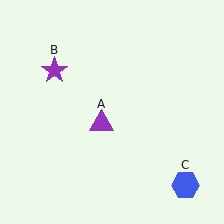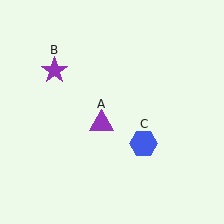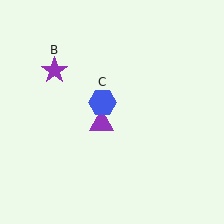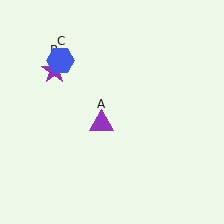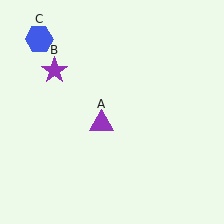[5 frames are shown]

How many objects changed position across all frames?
1 object changed position: blue hexagon (object C).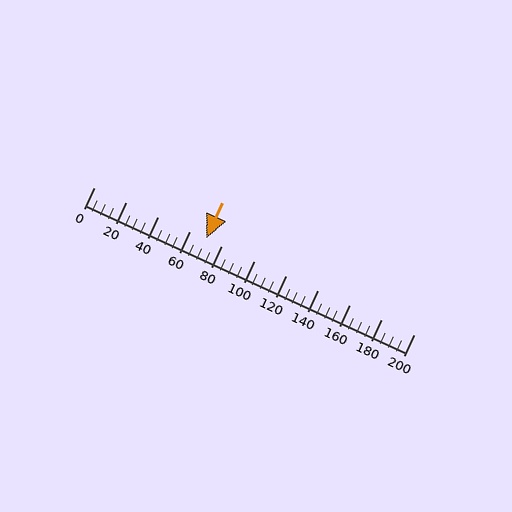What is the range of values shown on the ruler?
The ruler shows values from 0 to 200.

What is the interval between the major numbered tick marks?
The major tick marks are spaced 20 units apart.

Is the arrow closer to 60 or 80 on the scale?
The arrow is closer to 80.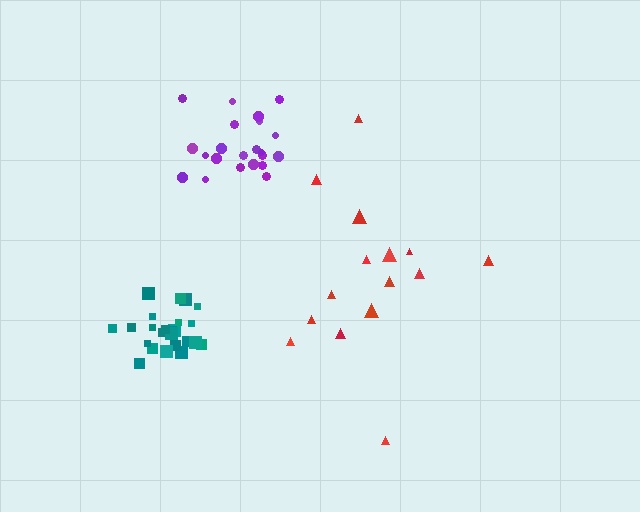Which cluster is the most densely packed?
Teal.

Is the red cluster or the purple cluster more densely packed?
Purple.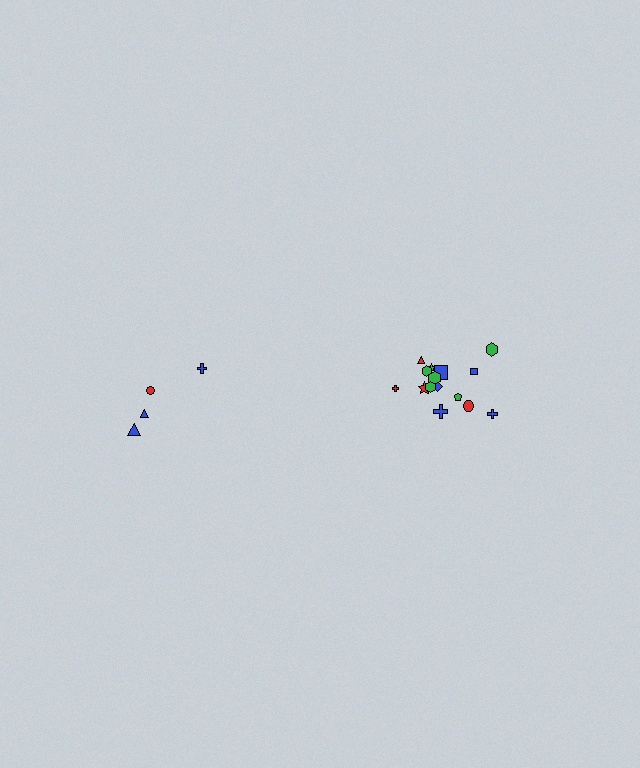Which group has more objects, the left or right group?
The right group.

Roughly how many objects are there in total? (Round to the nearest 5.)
Roughly 20 objects in total.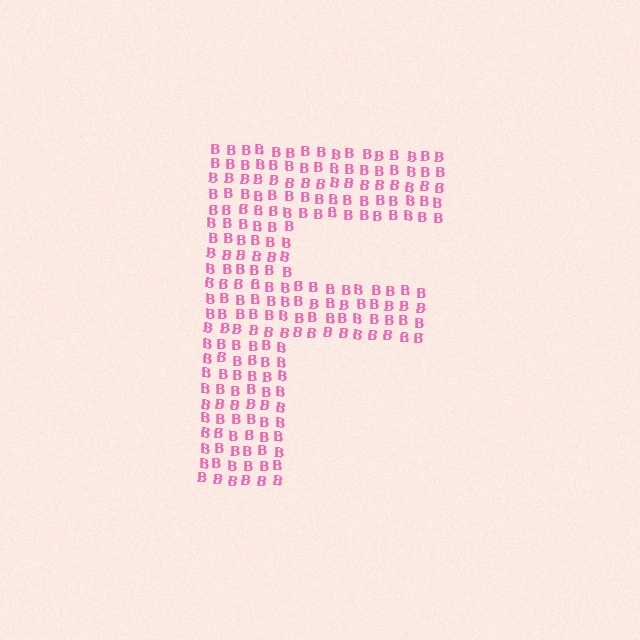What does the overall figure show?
The overall figure shows the letter F.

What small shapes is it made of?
It is made of small letter B's.